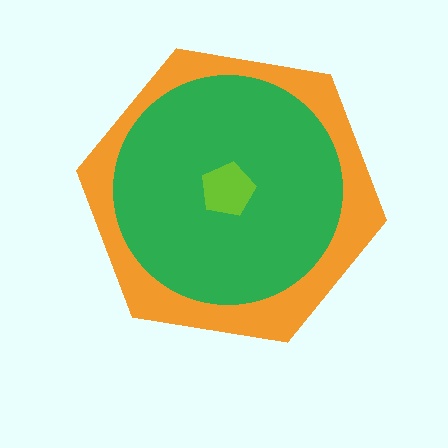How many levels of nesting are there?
3.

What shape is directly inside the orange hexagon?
The green circle.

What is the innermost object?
The lime pentagon.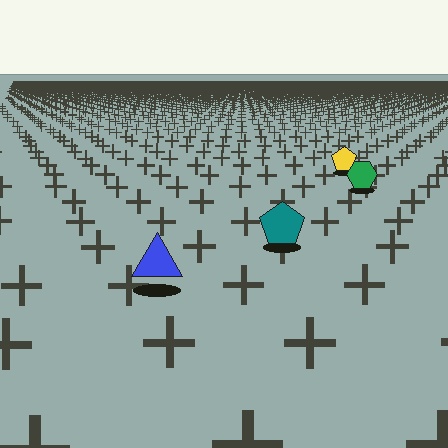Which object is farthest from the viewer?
The yellow pentagon is farthest from the viewer. It appears smaller and the ground texture around it is denser.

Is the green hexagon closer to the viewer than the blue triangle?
No. The blue triangle is closer — you can tell from the texture gradient: the ground texture is coarser near it.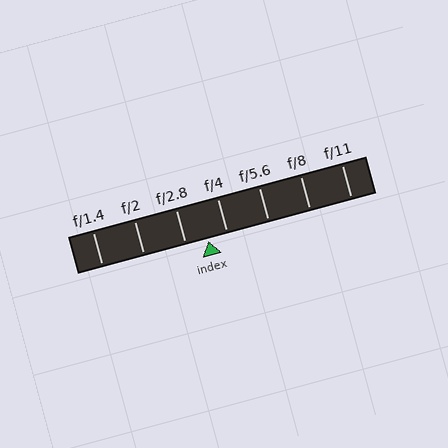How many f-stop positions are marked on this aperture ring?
There are 7 f-stop positions marked.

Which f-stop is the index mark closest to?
The index mark is closest to f/4.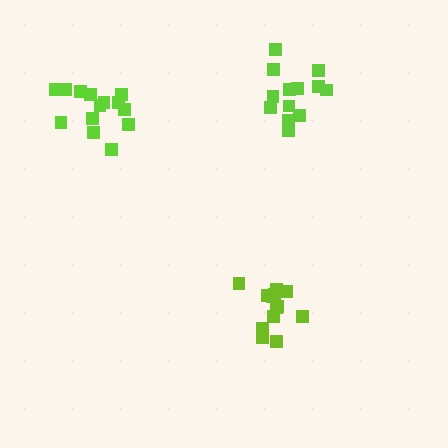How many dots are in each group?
Group 1: 13 dots, Group 2: 13 dots, Group 3: 14 dots (40 total).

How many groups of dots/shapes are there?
There are 3 groups.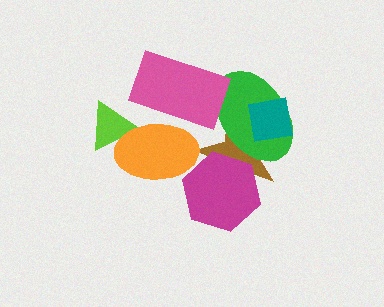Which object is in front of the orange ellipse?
The pink rectangle is in front of the orange ellipse.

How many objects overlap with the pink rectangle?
2 objects overlap with the pink rectangle.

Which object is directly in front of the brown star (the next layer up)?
The magenta hexagon is directly in front of the brown star.